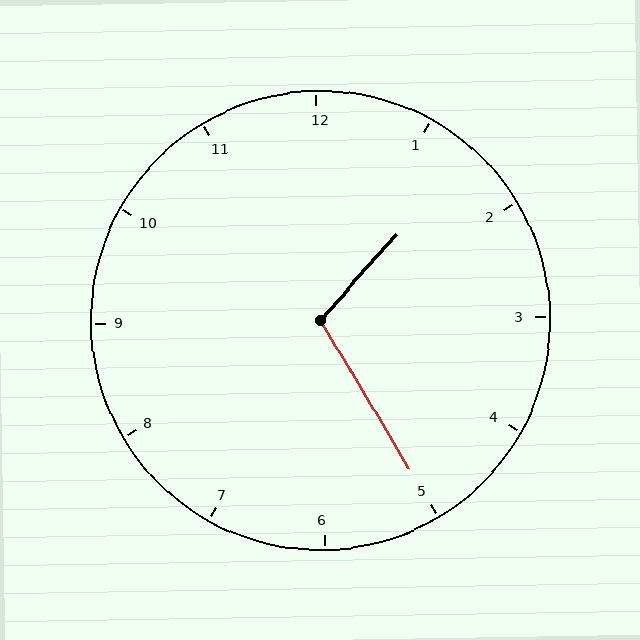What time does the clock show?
1:25.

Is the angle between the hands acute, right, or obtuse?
It is obtuse.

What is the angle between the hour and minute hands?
Approximately 108 degrees.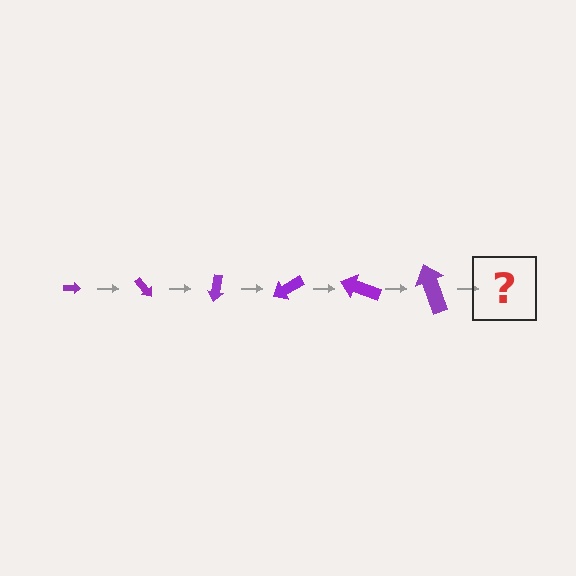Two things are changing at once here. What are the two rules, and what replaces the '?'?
The two rules are that the arrow grows larger each step and it rotates 50 degrees each step. The '?' should be an arrow, larger than the previous one and rotated 300 degrees from the start.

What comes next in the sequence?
The next element should be an arrow, larger than the previous one and rotated 300 degrees from the start.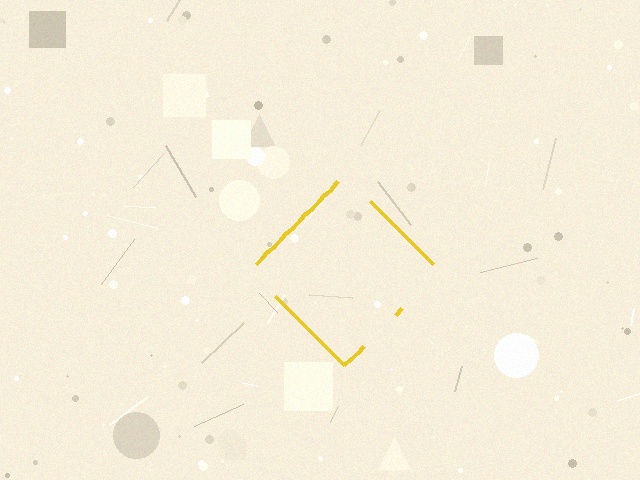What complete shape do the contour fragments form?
The contour fragments form a diamond.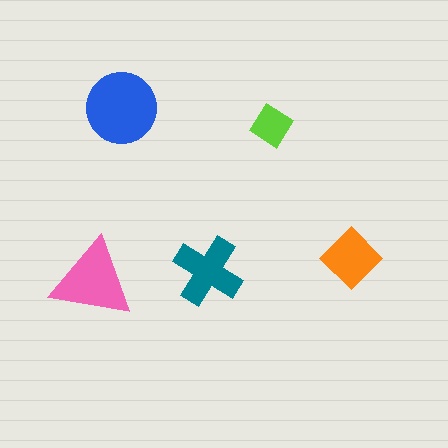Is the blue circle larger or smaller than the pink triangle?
Larger.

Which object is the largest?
The blue circle.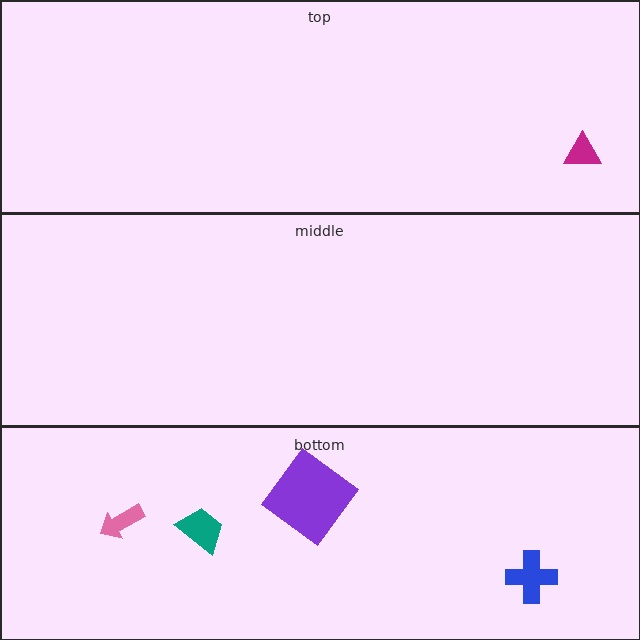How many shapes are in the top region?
1.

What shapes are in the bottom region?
The blue cross, the teal trapezoid, the pink arrow, the purple diamond.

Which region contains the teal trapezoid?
The bottom region.